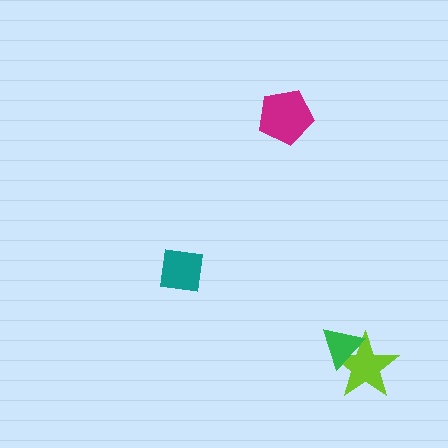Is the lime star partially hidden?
Yes, it is partially covered by another shape.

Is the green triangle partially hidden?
No, no other shape covers it.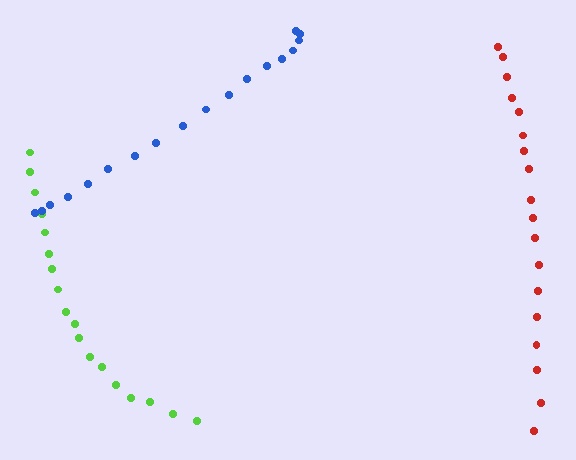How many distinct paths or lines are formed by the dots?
There are 3 distinct paths.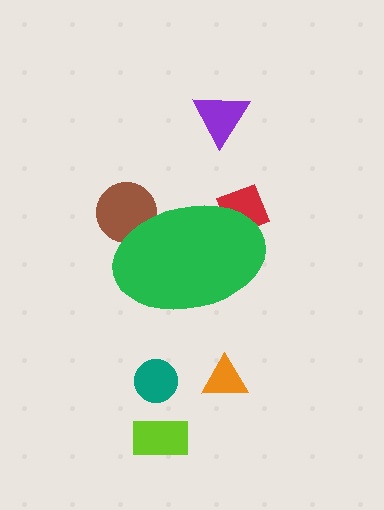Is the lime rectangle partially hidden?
No, the lime rectangle is fully visible.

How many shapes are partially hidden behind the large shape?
2 shapes are partially hidden.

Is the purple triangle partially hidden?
No, the purple triangle is fully visible.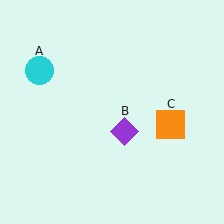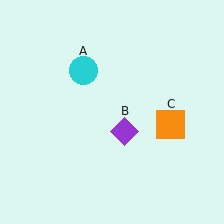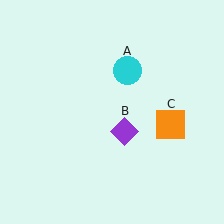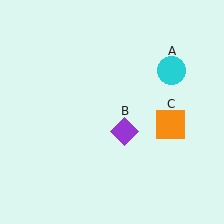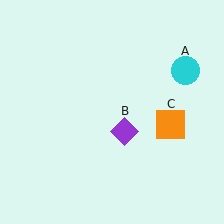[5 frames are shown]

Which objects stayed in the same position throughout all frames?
Purple diamond (object B) and orange square (object C) remained stationary.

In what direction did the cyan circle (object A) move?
The cyan circle (object A) moved right.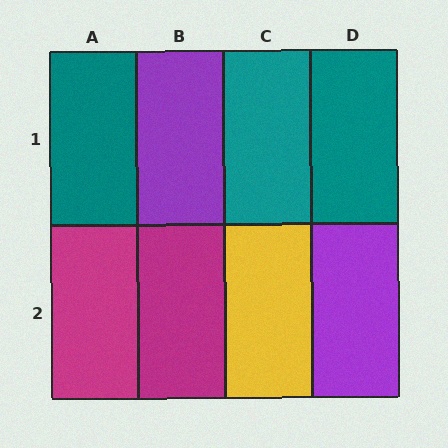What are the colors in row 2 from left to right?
Magenta, magenta, yellow, purple.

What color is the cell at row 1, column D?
Teal.